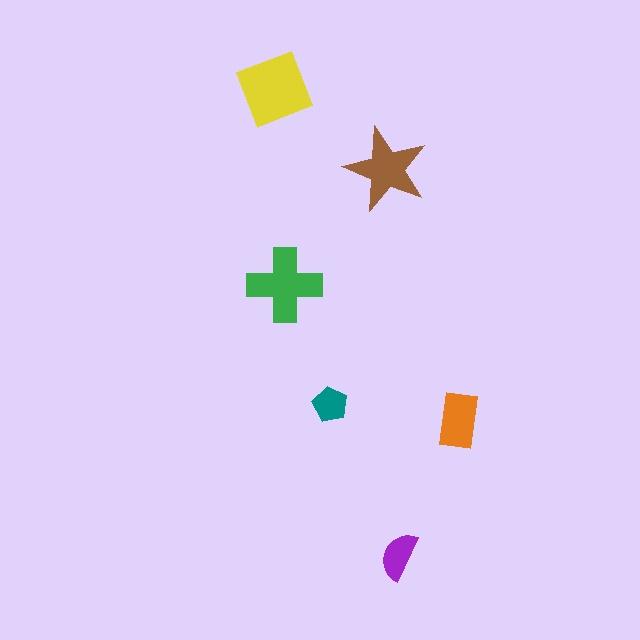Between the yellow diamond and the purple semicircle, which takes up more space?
The yellow diamond.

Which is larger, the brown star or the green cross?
The green cross.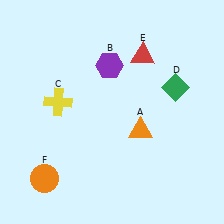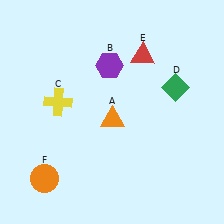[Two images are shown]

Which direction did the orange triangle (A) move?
The orange triangle (A) moved left.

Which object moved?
The orange triangle (A) moved left.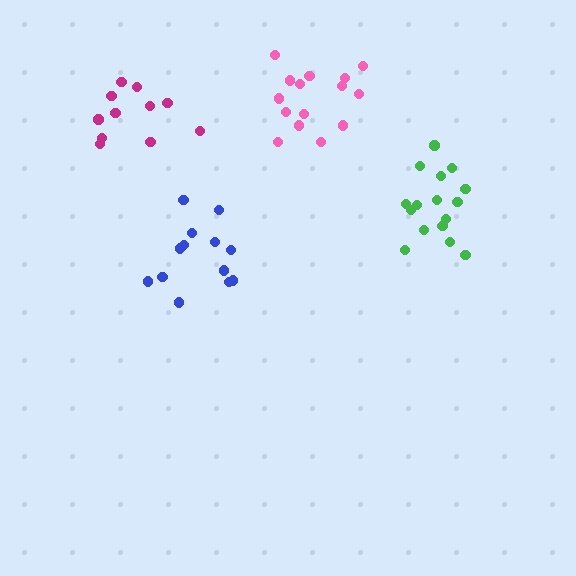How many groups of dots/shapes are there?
There are 4 groups.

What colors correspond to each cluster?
The clusters are colored: blue, pink, green, magenta.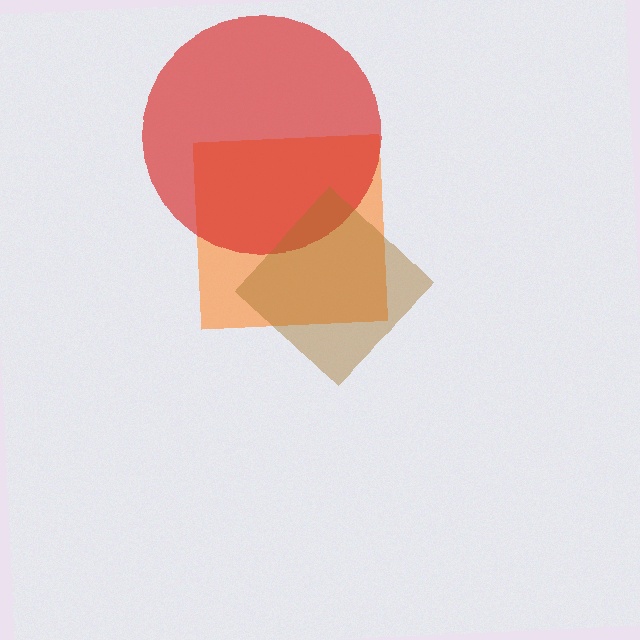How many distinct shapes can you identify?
There are 3 distinct shapes: an orange square, a red circle, a brown diamond.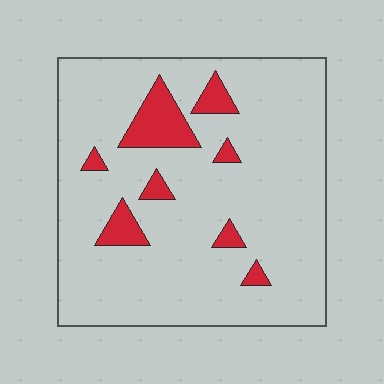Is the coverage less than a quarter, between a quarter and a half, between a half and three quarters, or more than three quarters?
Less than a quarter.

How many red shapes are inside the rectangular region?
8.